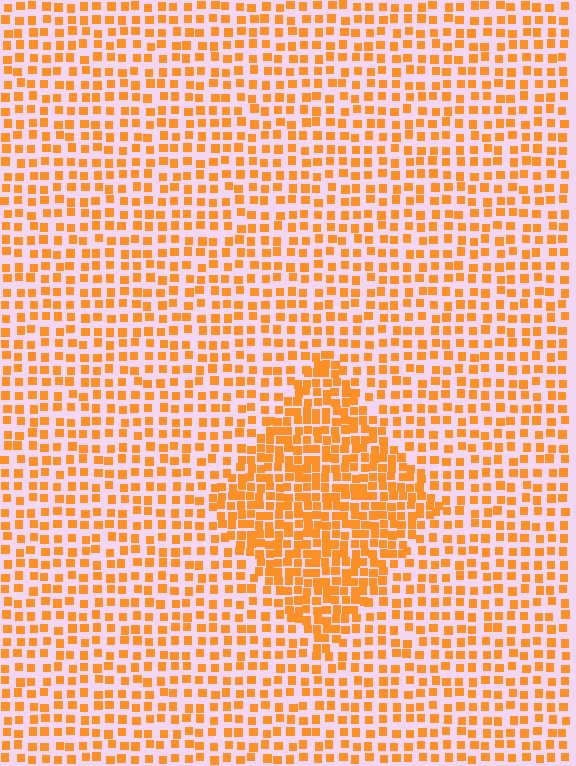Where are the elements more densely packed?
The elements are more densely packed inside the diamond boundary.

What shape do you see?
I see a diamond.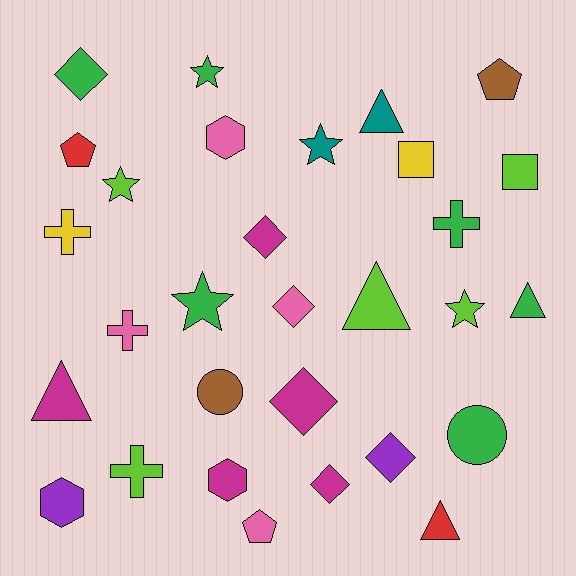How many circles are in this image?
There are 2 circles.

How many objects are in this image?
There are 30 objects.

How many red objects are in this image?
There are 2 red objects.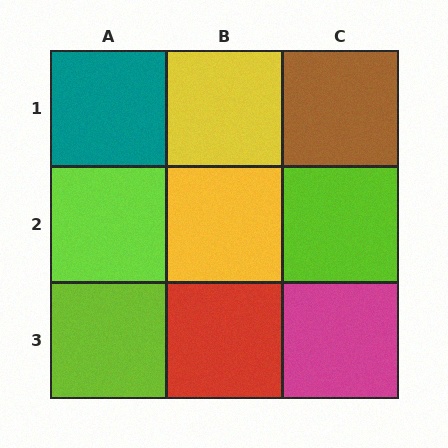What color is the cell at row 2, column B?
Yellow.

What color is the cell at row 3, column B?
Red.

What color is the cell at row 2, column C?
Lime.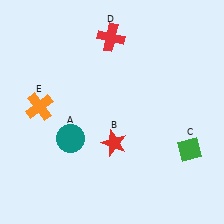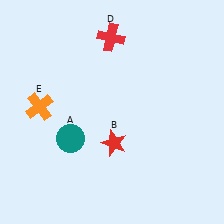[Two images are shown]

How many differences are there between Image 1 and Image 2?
There is 1 difference between the two images.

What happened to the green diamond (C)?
The green diamond (C) was removed in Image 2. It was in the bottom-right area of Image 1.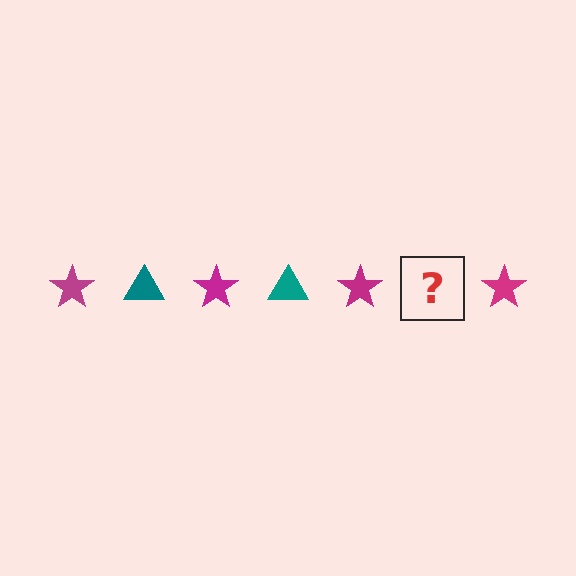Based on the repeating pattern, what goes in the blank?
The blank should be a teal triangle.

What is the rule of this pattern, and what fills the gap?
The rule is that the pattern alternates between magenta star and teal triangle. The gap should be filled with a teal triangle.